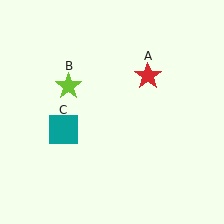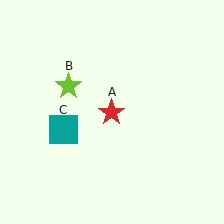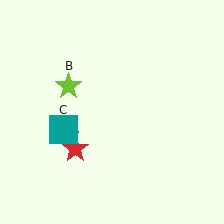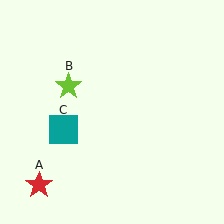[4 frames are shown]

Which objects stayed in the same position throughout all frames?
Lime star (object B) and teal square (object C) remained stationary.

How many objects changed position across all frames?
1 object changed position: red star (object A).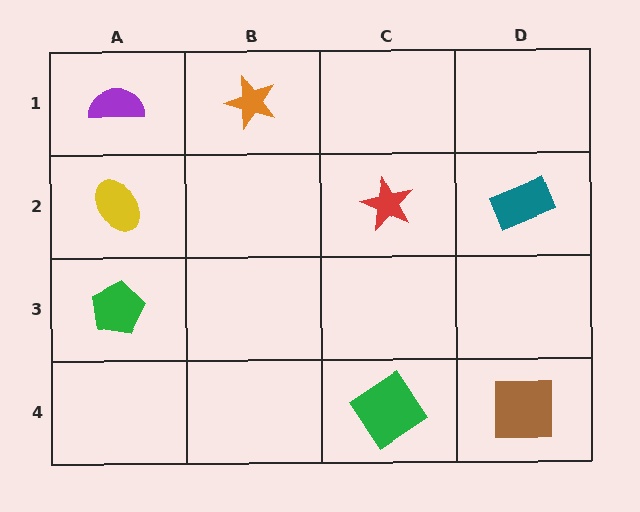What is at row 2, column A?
A yellow ellipse.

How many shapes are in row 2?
3 shapes.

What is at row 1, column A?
A purple semicircle.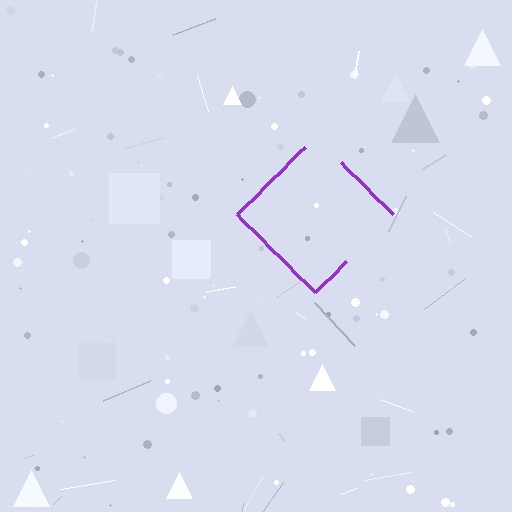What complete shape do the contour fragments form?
The contour fragments form a diamond.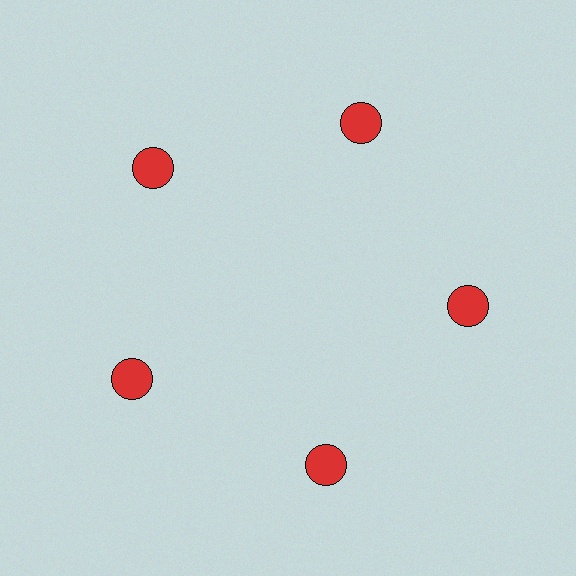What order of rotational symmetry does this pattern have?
This pattern has 5-fold rotational symmetry.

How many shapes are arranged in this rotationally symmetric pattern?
There are 5 shapes, arranged in 5 groups of 1.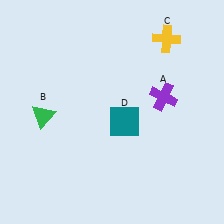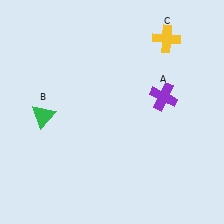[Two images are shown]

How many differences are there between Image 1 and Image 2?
There is 1 difference between the two images.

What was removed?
The teal square (D) was removed in Image 2.